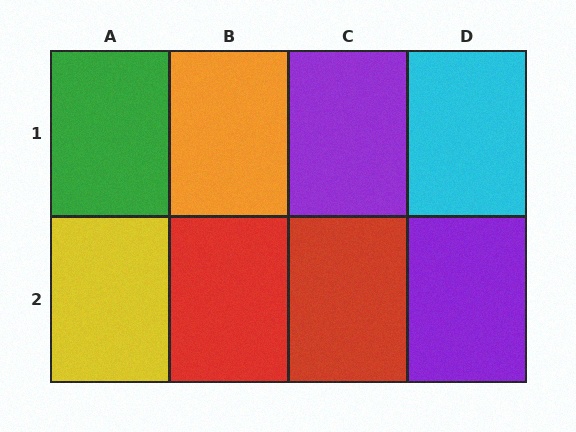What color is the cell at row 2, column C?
Red.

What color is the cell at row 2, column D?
Purple.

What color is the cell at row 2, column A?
Yellow.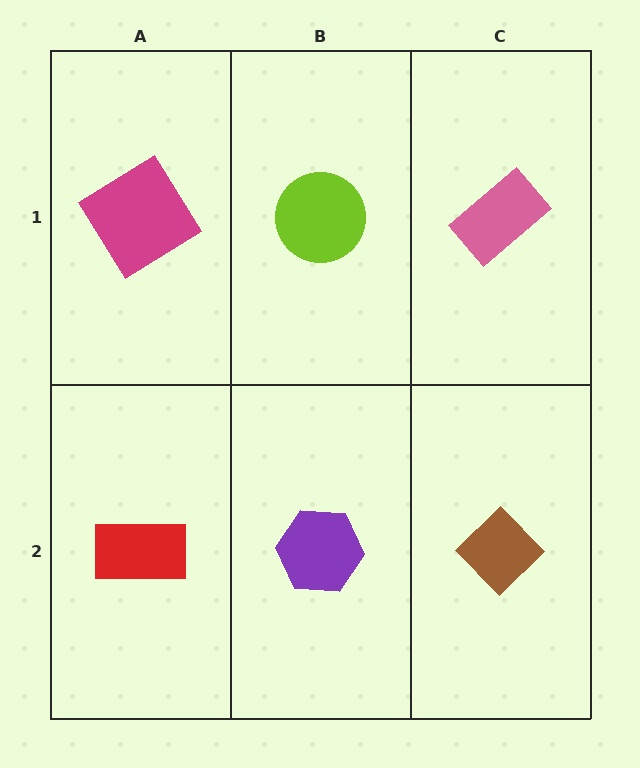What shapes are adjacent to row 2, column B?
A lime circle (row 1, column B), a red rectangle (row 2, column A), a brown diamond (row 2, column C).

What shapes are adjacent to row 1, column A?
A red rectangle (row 2, column A), a lime circle (row 1, column B).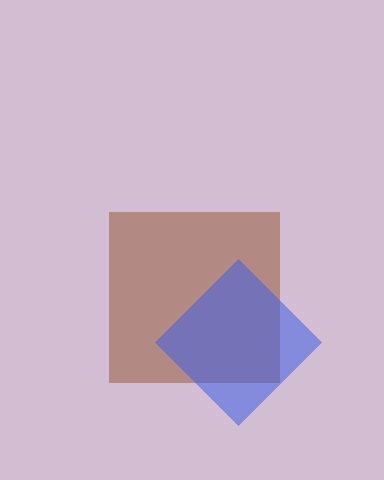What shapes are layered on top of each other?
The layered shapes are: a brown square, a blue diamond.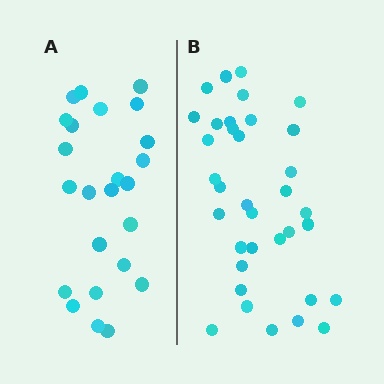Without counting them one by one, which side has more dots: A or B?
Region B (the right region) has more dots.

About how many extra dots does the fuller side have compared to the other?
Region B has roughly 12 or so more dots than region A.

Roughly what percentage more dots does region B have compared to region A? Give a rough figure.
About 45% more.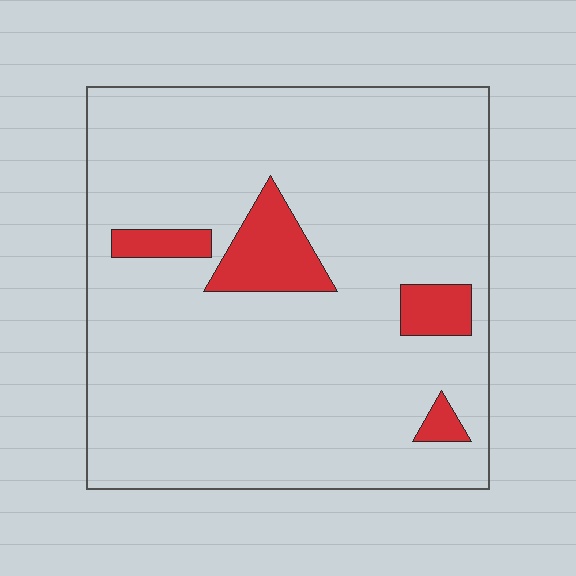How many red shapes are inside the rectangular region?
4.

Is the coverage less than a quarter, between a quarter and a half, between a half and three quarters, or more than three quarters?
Less than a quarter.